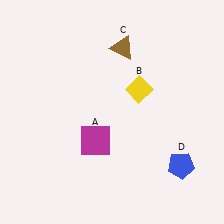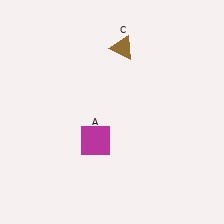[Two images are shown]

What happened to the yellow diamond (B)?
The yellow diamond (B) was removed in Image 2. It was in the top-right area of Image 1.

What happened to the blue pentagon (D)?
The blue pentagon (D) was removed in Image 2. It was in the bottom-right area of Image 1.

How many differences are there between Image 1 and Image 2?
There are 2 differences between the two images.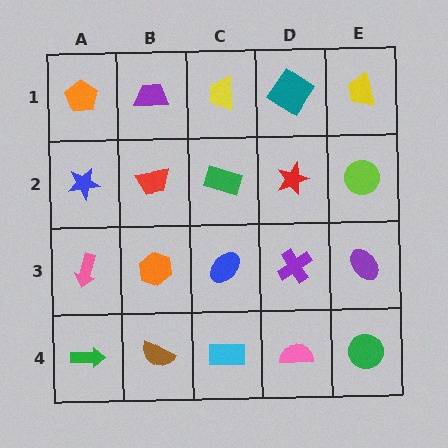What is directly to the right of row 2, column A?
A red trapezoid.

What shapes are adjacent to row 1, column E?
A lime circle (row 2, column E), a teal diamond (row 1, column D).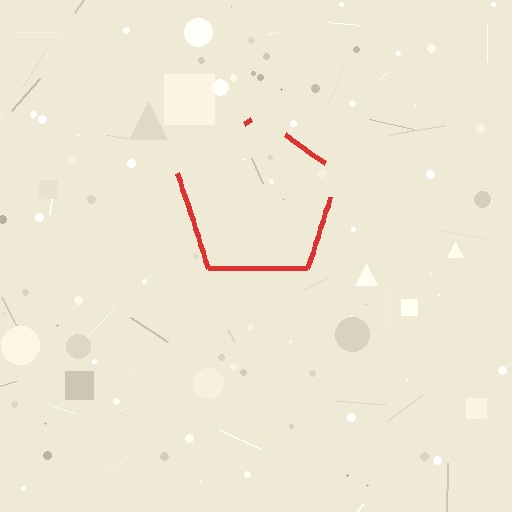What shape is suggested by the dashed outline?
The dashed outline suggests a pentagon.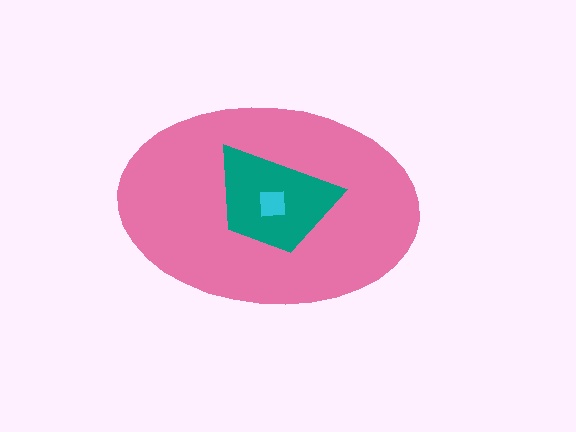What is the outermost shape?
The pink ellipse.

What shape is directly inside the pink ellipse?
The teal trapezoid.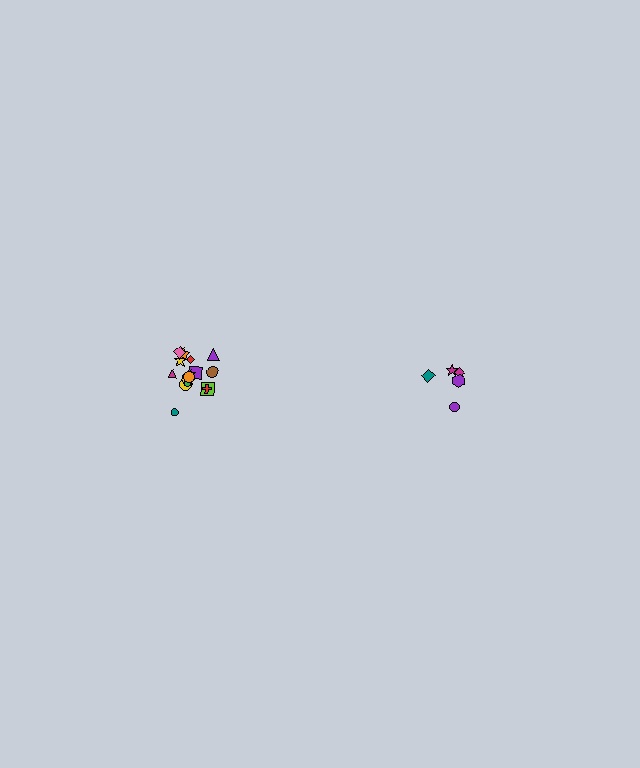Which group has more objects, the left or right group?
The left group.